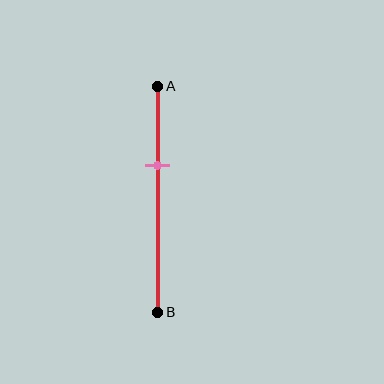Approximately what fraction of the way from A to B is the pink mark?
The pink mark is approximately 35% of the way from A to B.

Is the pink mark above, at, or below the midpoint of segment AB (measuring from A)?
The pink mark is above the midpoint of segment AB.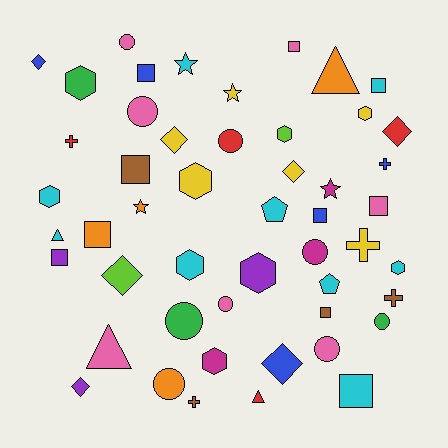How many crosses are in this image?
There are 5 crosses.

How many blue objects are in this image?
There are 5 blue objects.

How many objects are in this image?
There are 50 objects.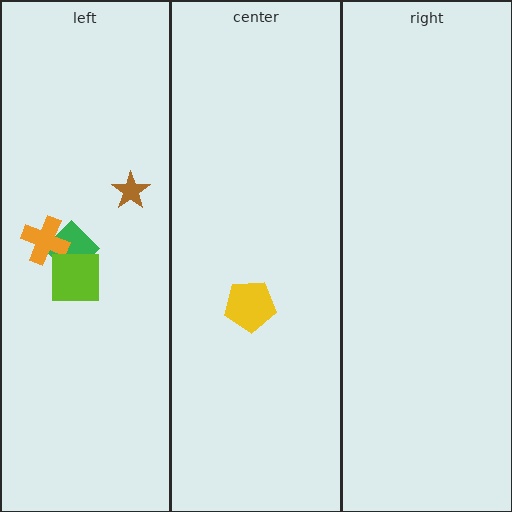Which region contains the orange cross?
The left region.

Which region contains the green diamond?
The left region.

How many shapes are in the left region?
4.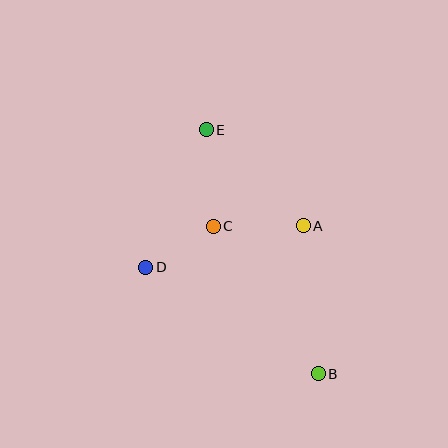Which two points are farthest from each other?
Points B and E are farthest from each other.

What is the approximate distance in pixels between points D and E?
The distance between D and E is approximately 150 pixels.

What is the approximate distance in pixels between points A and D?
The distance between A and D is approximately 163 pixels.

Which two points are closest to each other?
Points C and D are closest to each other.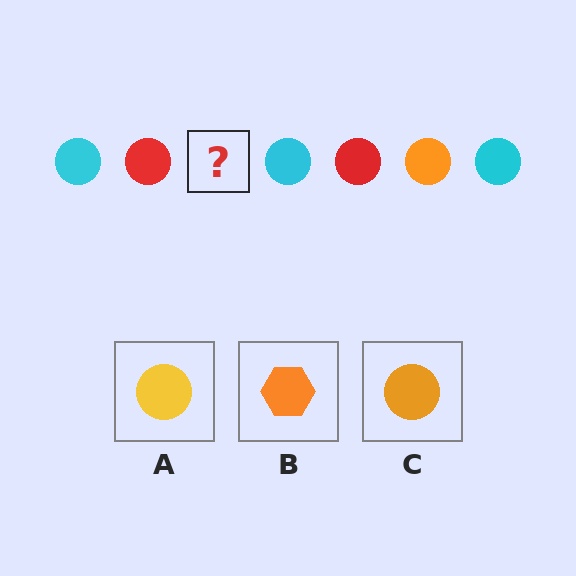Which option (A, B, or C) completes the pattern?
C.